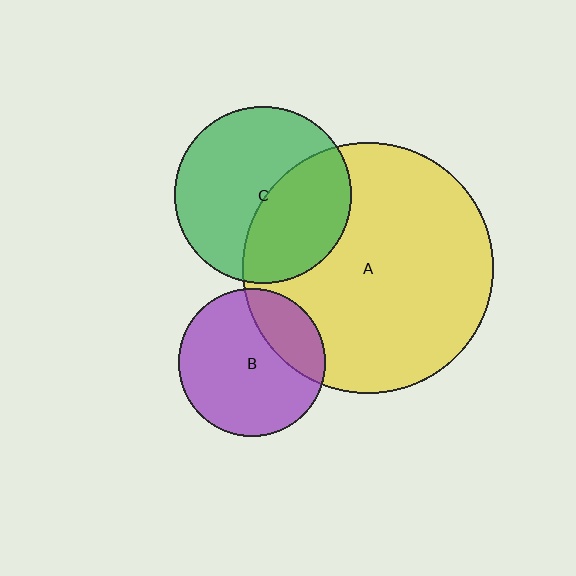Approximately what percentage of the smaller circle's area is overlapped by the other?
Approximately 40%.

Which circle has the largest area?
Circle A (yellow).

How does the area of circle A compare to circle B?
Approximately 2.9 times.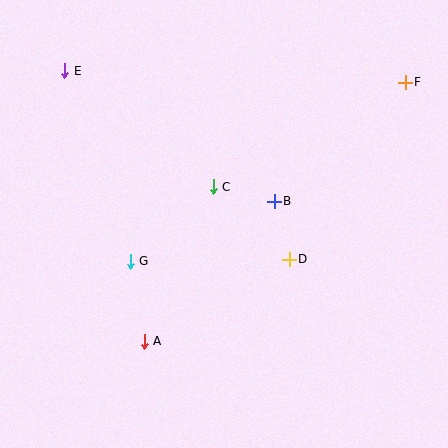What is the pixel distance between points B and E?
The distance between B and E is 247 pixels.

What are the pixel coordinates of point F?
Point F is at (405, 82).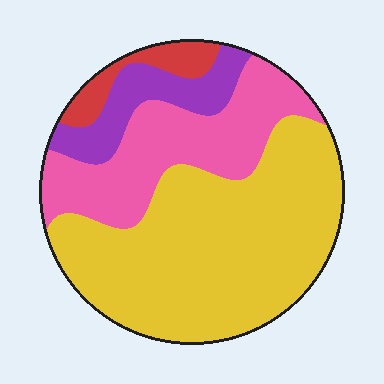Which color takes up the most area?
Yellow, at roughly 55%.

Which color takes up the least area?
Red, at roughly 5%.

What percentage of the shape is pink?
Pink takes up about one quarter (1/4) of the shape.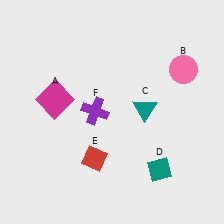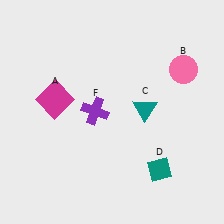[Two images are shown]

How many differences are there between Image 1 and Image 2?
There is 1 difference between the two images.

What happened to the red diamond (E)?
The red diamond (E) was removed in Image 2. It was in the bottom-left area of Image 1.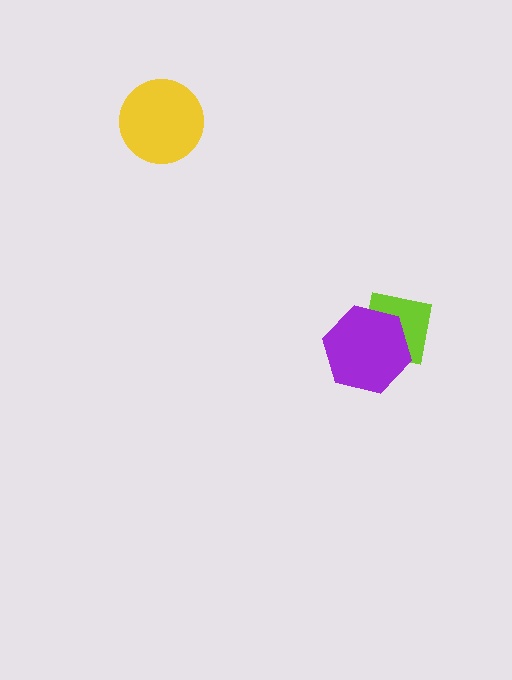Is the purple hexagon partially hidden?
No, no other shape covers it.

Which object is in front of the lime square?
The purple hexagon is in front of the lime square.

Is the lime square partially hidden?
Yes, it is partially covered by another shape.